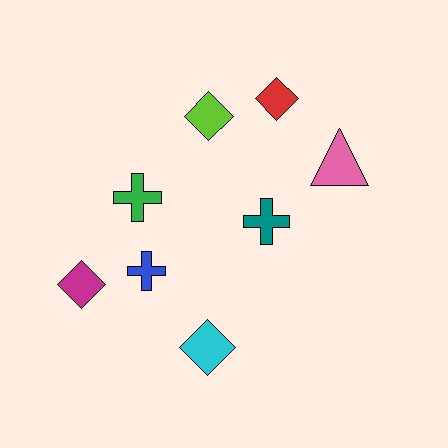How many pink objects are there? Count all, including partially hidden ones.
There is 1 pink object.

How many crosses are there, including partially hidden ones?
There are 3 crosses.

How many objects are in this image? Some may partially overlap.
There are 8 objects.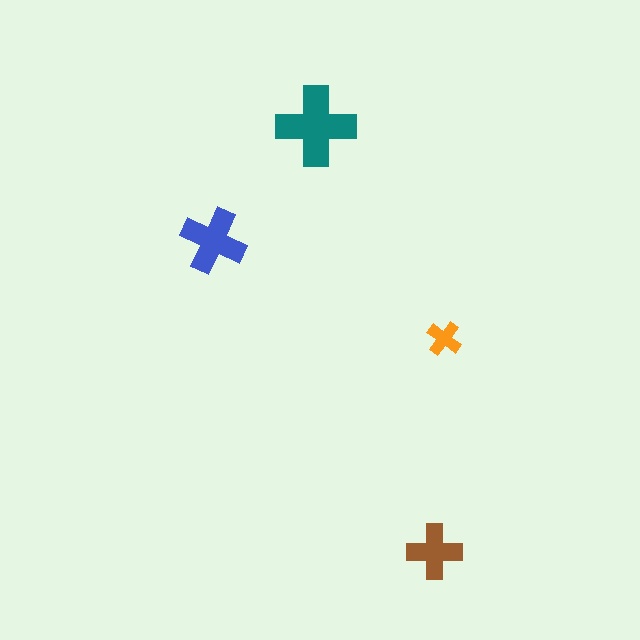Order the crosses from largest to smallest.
the teal one, the blue one, the brown one, the orange one.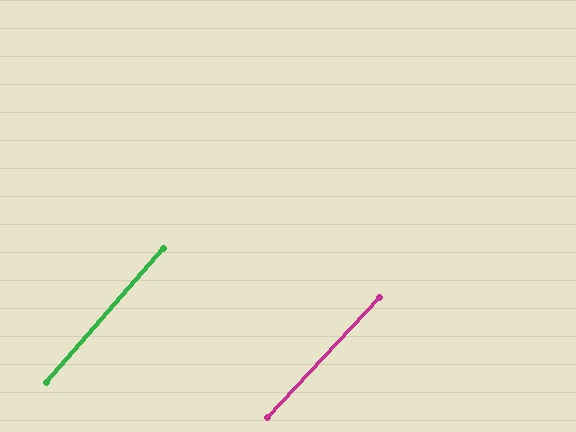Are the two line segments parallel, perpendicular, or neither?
Parallel — their directions differ by only 1.8°.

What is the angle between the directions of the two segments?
Approximately 2 degrees.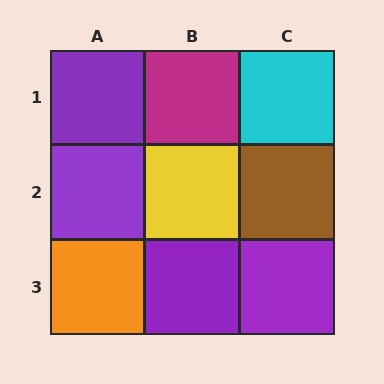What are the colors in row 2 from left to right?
Purple, yellow, brown.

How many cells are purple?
4 cells are purple.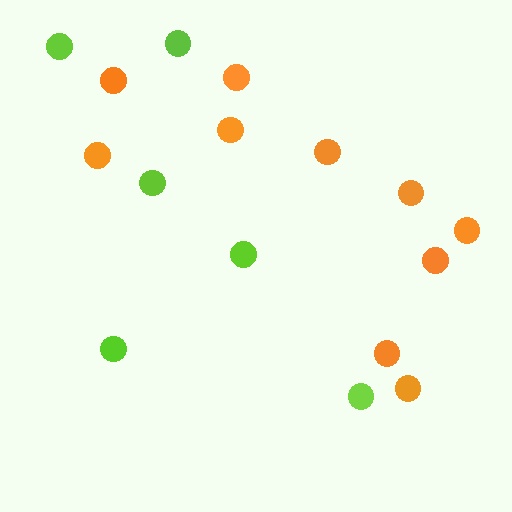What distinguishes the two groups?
There are 2 groups: one group of orange circles (10) and one group of lime circles (6).